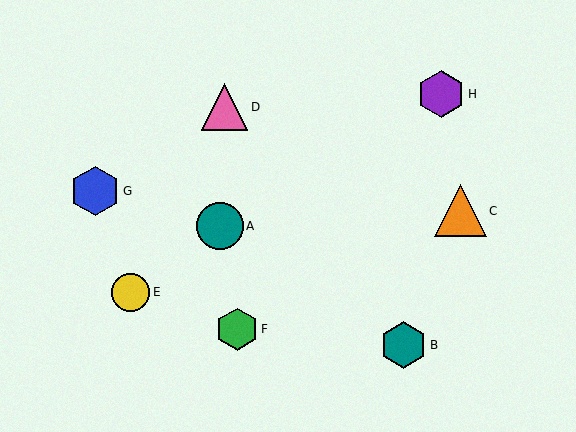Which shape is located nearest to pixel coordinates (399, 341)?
The teal hexagon (labeled B) at (403, 345) is nearest to that location.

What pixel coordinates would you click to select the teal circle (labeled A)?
Click at (220, 226) to select the teal circle A.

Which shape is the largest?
The orange triangle (labeled C) is the largest.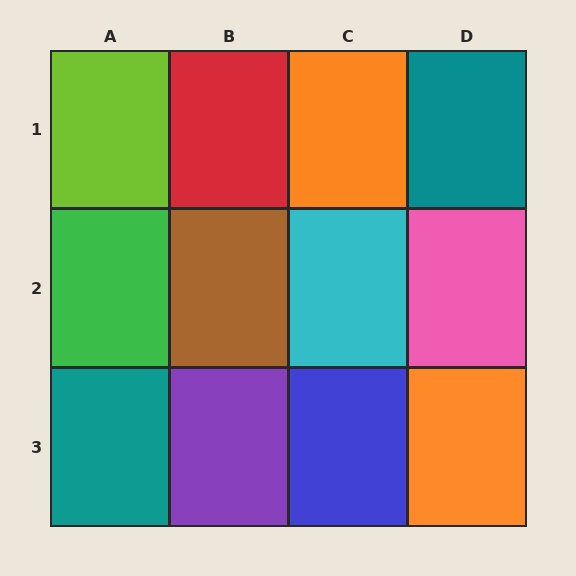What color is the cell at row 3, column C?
Blue.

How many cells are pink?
1 cell is pink.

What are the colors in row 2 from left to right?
Green, brown, cyan, pink.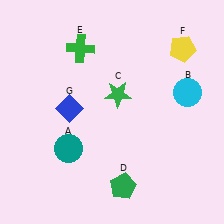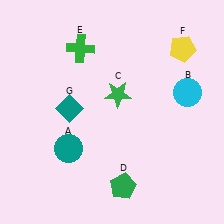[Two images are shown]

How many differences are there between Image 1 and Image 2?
There is 1 difference between the two images.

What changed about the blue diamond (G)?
In Image 1, G is blue. In Image 2, it changed to teal.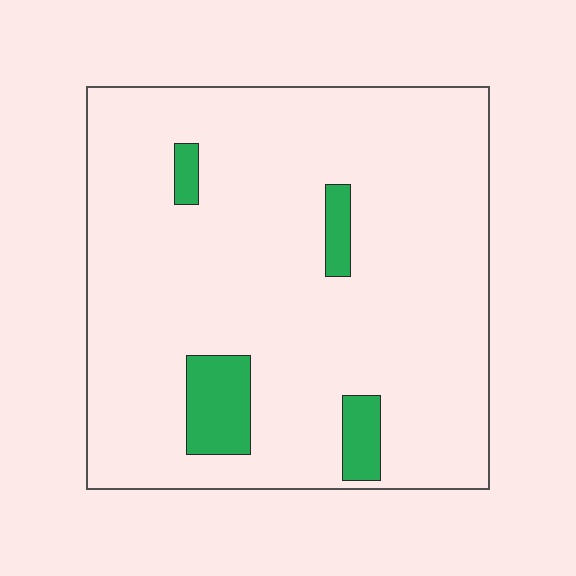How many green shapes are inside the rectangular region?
4.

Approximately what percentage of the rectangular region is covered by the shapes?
Approximately 10%.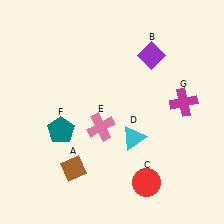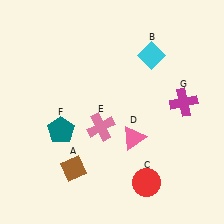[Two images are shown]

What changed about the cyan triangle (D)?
In Image 1, D is cyan. In Image 2, it changed to pink.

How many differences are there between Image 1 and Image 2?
There are 2 differences between the two images.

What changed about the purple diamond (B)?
In Image 1, B is purple. In Image 2, it changed to cyan.